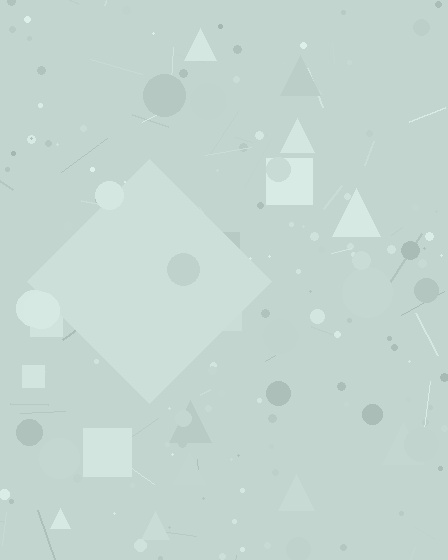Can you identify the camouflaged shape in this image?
The camouflaged shape is a diamond.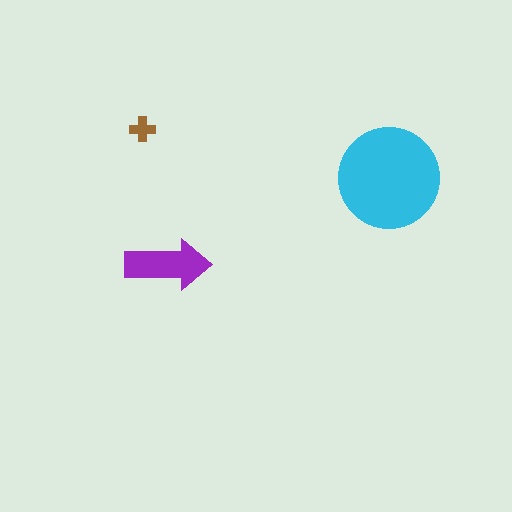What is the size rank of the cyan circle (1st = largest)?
1st.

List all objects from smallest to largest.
The brown cross, the purple arrow, the cyan circle.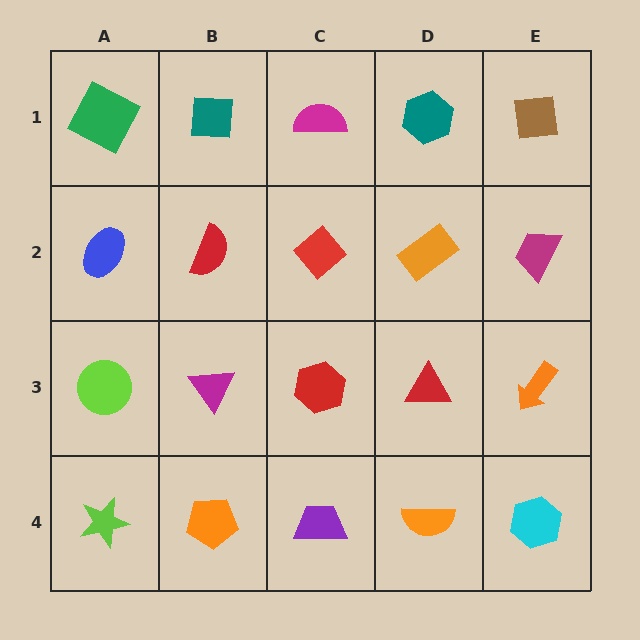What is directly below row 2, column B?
A magenta triangle.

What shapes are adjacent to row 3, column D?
An orange rectangle (row 2, column D), an orange semicircle (row 4, column D), a red hexagon (row 3, column C), an orange arrow (row 3, column E).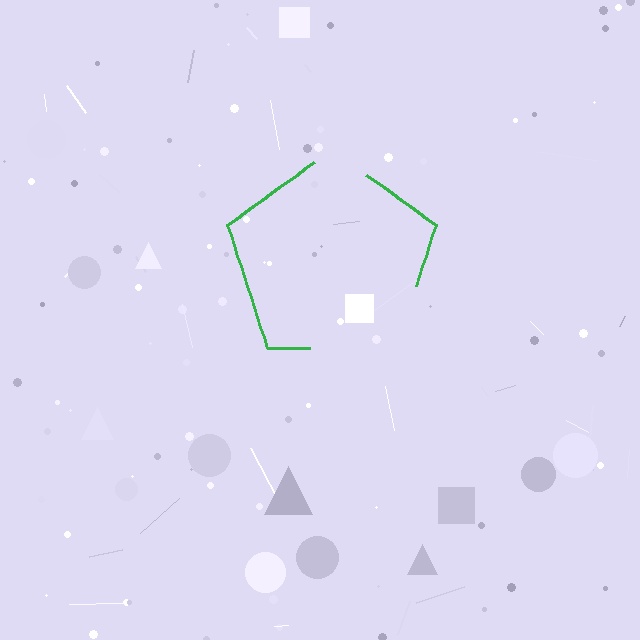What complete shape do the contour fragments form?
The contour fragments form a pentagon.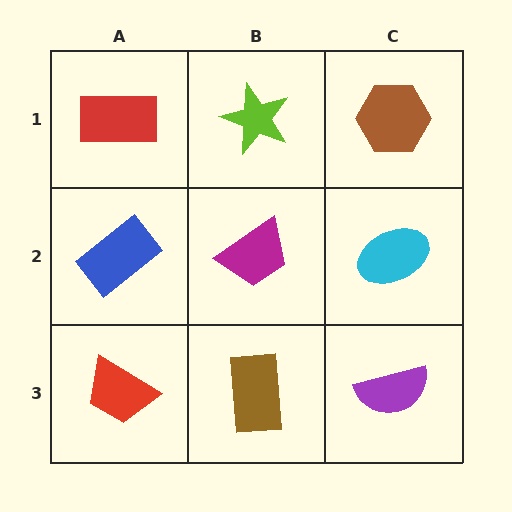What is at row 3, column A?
A red trapezoid.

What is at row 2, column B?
A magenta trapezoid.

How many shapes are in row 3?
3 shapes.